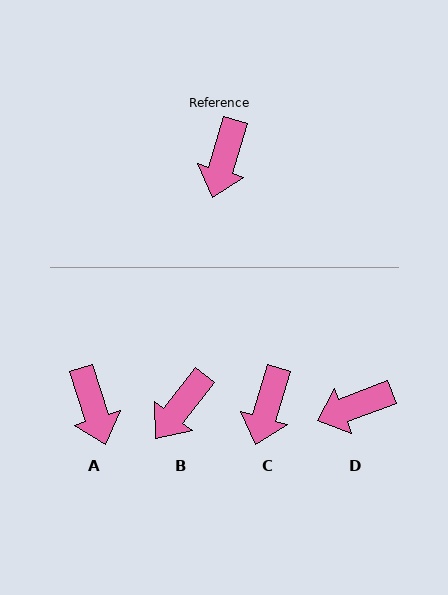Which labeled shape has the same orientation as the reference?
C.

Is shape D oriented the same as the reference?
No, it is off by about 52 degrees.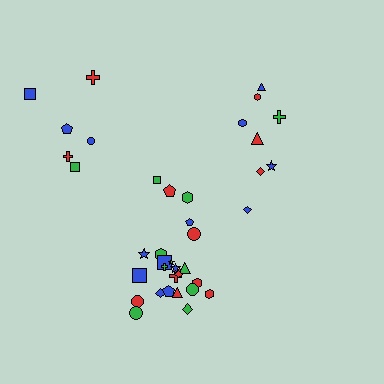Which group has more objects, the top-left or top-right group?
The top-right group.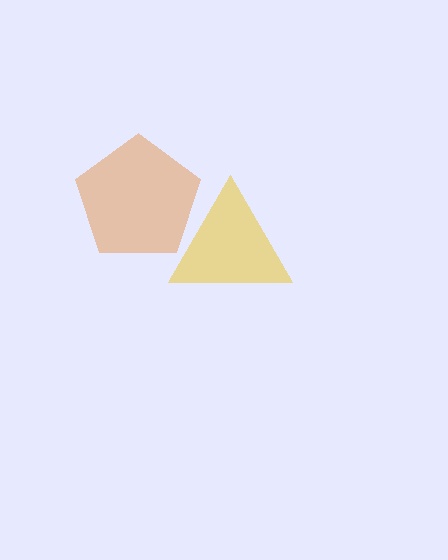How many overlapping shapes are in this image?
There are 2 overlapping shapes in the image.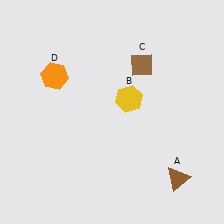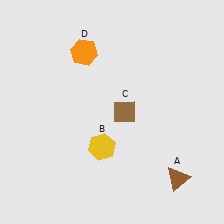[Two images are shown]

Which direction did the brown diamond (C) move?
The brown diamond (C) moved down.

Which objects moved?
The objects that moved are: the yellow hexagon (B), the brown diamond (C), the orange hexagon (D).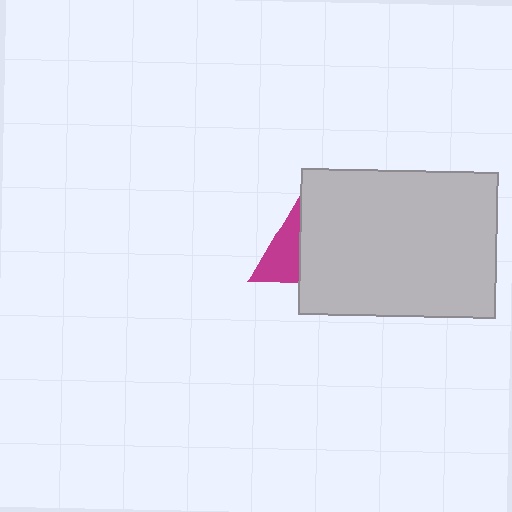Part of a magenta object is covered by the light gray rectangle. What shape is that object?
It is a triangle.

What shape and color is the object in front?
The object in front is a light gray rectangle.